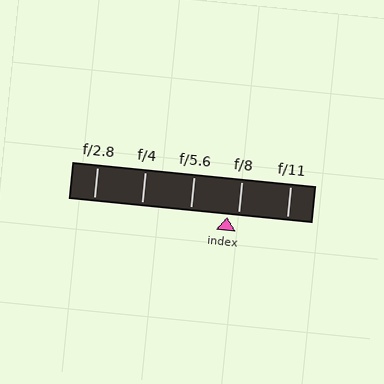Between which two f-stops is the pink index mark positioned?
The index mark is between f/5.6 and f/8.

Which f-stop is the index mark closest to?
The index mark is closest to f/8.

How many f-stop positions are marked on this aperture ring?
There are 5 f-stop positions marked.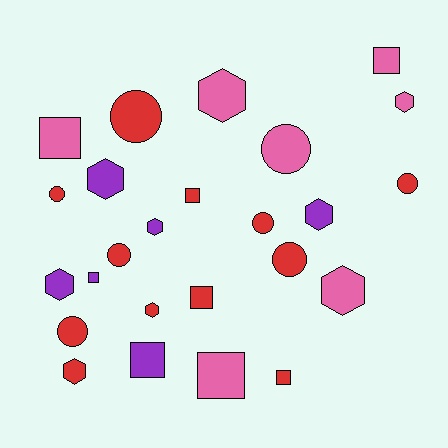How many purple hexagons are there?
There are 4 purple hexagons.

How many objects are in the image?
There are 25 objects.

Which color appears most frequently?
Red, with 12 objects.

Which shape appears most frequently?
Hexagon, with 9 objects.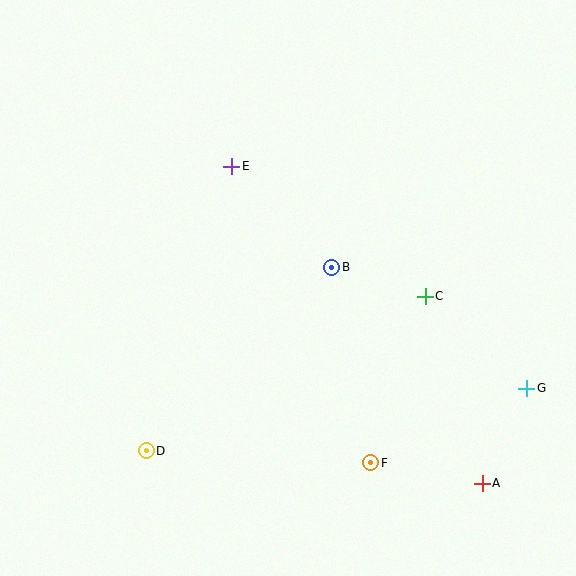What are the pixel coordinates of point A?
Point A is at (482, 483).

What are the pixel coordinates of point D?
Point D is at (146, 451).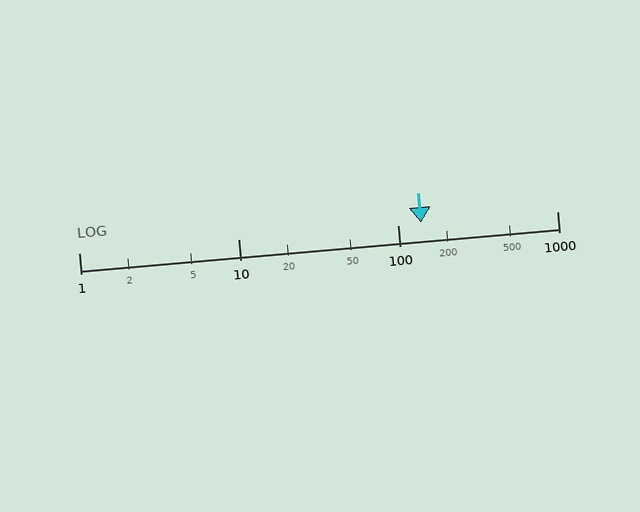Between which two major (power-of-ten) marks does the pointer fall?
The pointer is between 100 and 1000.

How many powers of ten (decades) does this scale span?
The scale spans 3 decades, from 1 to 1000.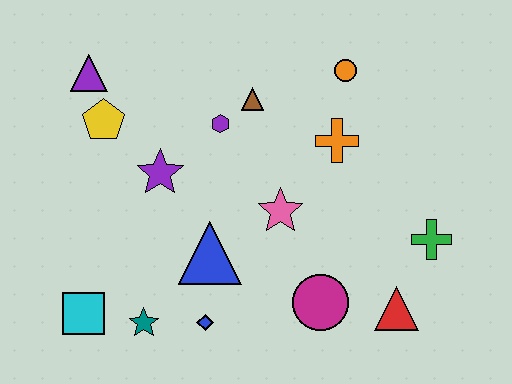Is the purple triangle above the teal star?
Yes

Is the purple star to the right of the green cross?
No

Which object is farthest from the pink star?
The purple triangle is farthest from the pink star.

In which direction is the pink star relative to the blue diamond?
The pink star is above the blue diamond.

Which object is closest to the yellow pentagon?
The purple triangle is closest to the yellow pentagon.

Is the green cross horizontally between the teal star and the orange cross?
No